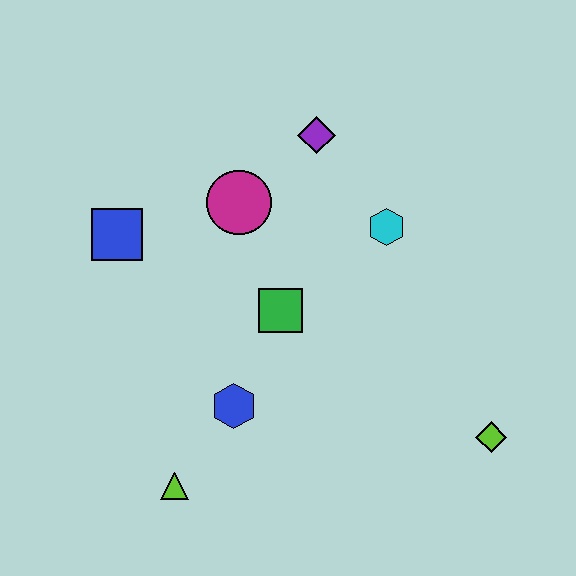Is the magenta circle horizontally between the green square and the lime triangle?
Yes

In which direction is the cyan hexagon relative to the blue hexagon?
The cyan hexagon is above the blue hexagon.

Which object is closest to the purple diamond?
The magenta circle is closest to the purple diamond.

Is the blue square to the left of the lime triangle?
Yes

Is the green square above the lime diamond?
Yes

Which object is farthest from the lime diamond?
The blue square is farthest from the lime diamond.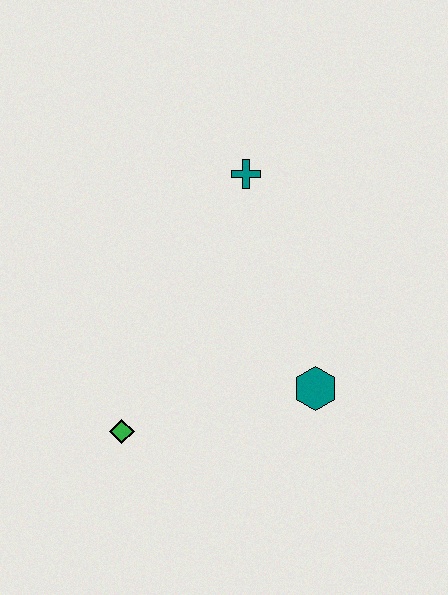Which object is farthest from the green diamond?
The teal cross is farthest from the green diamond.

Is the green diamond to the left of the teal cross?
Yes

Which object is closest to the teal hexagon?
The green diamond is closest to the teal hexagon.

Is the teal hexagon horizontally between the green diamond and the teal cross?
No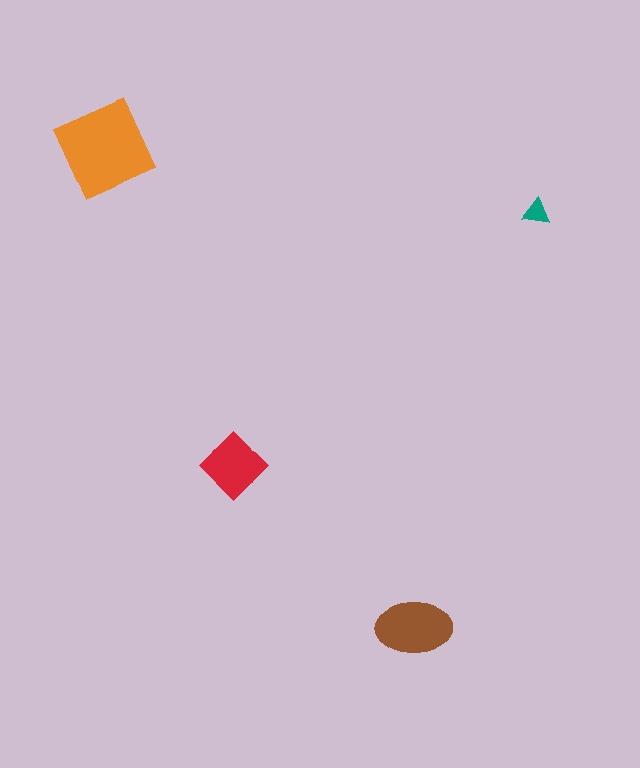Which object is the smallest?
The teal triangle.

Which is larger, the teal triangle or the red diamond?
The red diamond.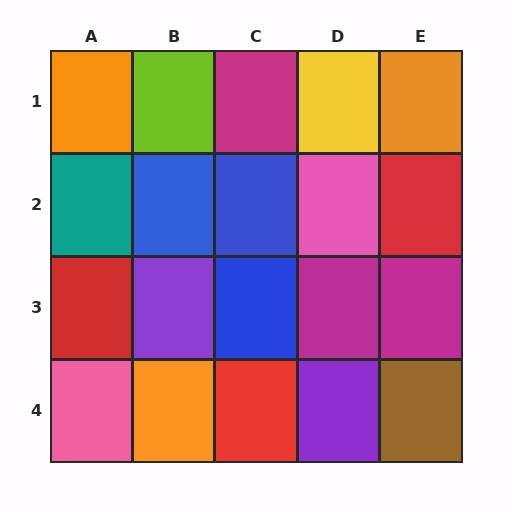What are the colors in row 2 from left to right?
Teal, blue, blue, pink, red.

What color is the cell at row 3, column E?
Magenta.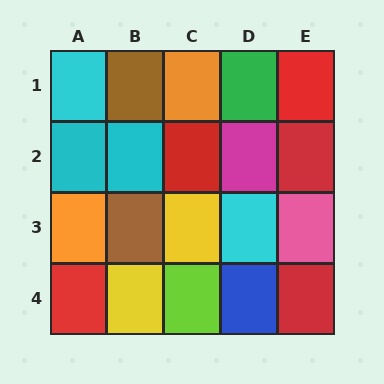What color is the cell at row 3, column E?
Pink.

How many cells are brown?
2 cells are brown.